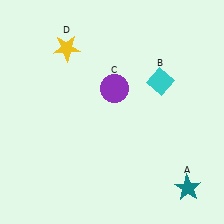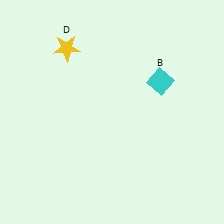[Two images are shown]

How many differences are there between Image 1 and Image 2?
There are 2 differences between the two images.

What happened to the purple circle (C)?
The purple circle (C) was removed in Image 2. It was in the top-right area of Image 1.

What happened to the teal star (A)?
The teal star (A) was removed in Image 2. It was in the bottom-right area of Image 1.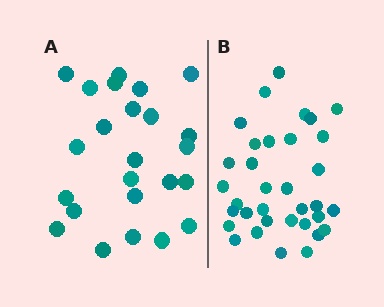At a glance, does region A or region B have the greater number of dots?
Region B (the right region) has more dots.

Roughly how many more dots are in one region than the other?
Region B has roughly 10 or so more dots than region A.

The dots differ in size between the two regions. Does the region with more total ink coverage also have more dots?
No. Region A has more total ink coverage because its dots are larger, but region B actually contains more individual dots. Total area can be misleading — the number of items is what matters here.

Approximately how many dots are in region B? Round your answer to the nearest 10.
About 30 dots. (The exact count is 34, which rounds to 30.)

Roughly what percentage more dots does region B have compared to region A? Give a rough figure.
About 40% more.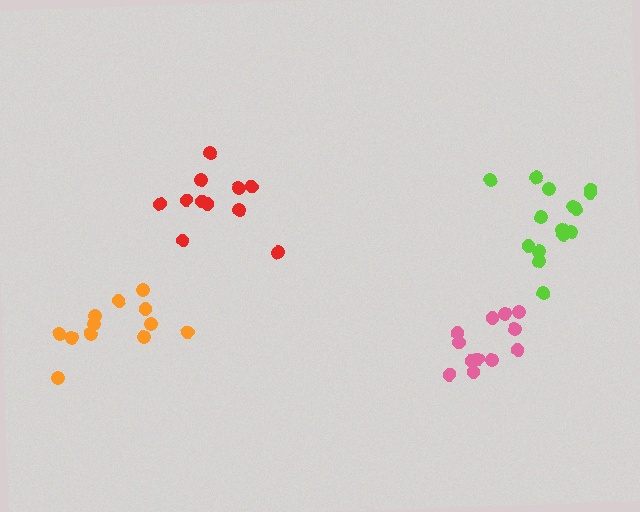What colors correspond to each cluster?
The clusters are colored: red, pink, orange, lime.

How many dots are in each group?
Group 1: 11 dots, Group 2: 12 dots, Group 3: 12 dots, Group 4: 16 dots (51 total).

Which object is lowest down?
The pink cluster is bottommost.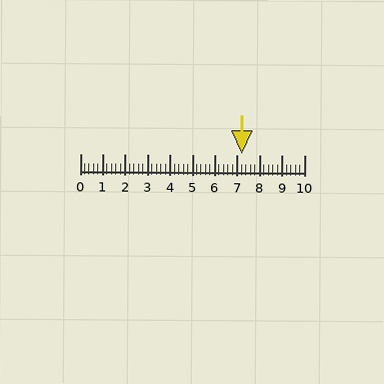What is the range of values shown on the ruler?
The ruler shows values from 0 to 10.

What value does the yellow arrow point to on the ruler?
The yellow arrow points to approximately 7.2.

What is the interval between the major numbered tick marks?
The major tick marks are spaced 1 units apart.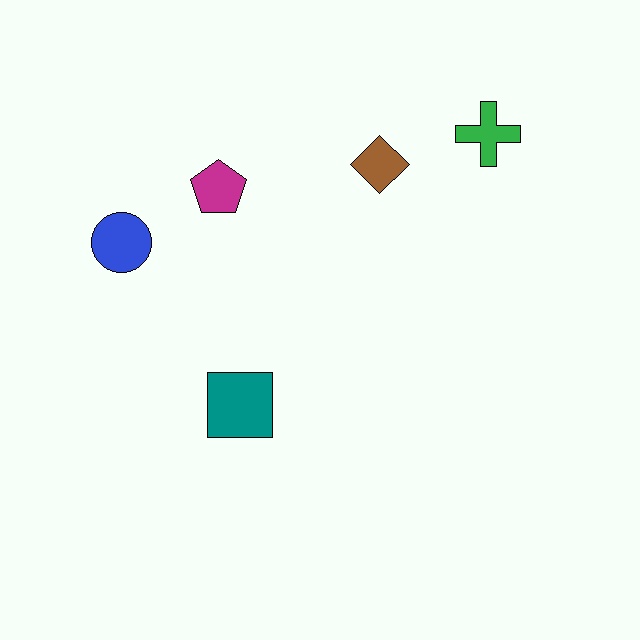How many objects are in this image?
There are 5 objects.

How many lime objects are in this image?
There are no lime objects.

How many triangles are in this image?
There are no triangles.